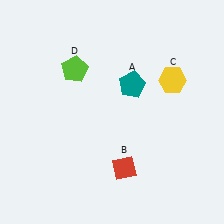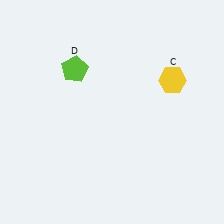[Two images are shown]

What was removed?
The teal pentagon (A), the red diamond (B) were removed in Image 2.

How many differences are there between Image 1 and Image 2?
There are 2 differences between the two images.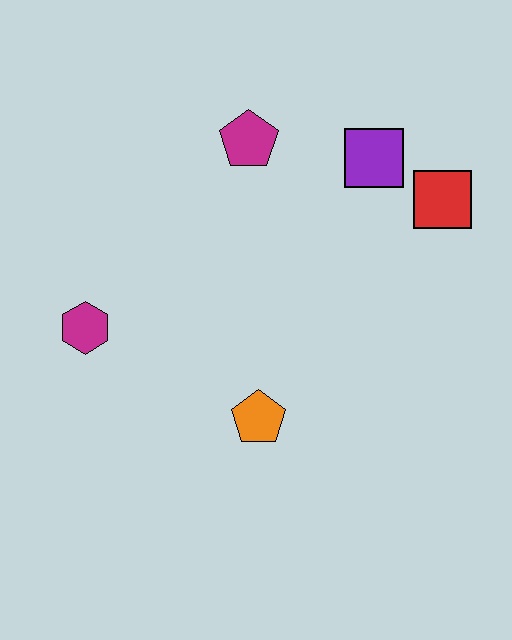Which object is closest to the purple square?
The red square is closest to the purple square.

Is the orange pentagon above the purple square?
No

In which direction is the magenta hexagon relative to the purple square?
The magenta hexagon is to the left of the purple square.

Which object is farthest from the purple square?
The magenta hexagon is farthest from the purple square.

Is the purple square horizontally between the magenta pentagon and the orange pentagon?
No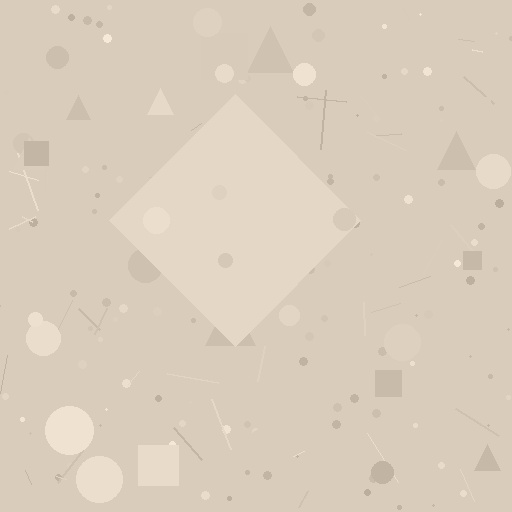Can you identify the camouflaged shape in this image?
The camouflaged shape is a diamond.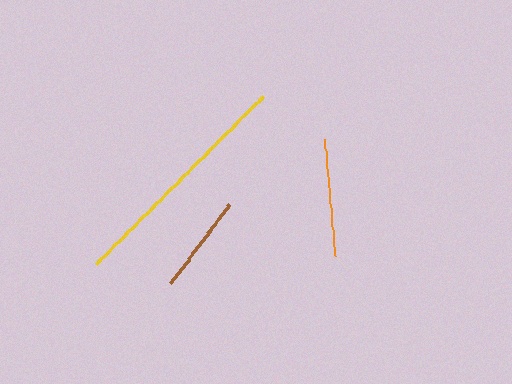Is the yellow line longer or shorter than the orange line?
The yellow line is longer than the orange line.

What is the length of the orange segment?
The orange segment is approximately 118 pixels long.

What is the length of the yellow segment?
The yellow segment is approximately 237 pixels long.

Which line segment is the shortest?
The brown line is the shortest at approximately 99 pixels.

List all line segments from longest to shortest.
From longest to shortest: yellow, orange, brown.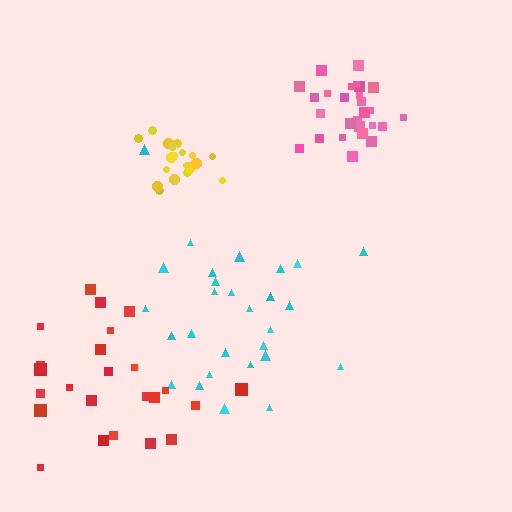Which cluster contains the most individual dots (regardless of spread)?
Cyan (28).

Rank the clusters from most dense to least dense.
pink, yellow, red, cyan.